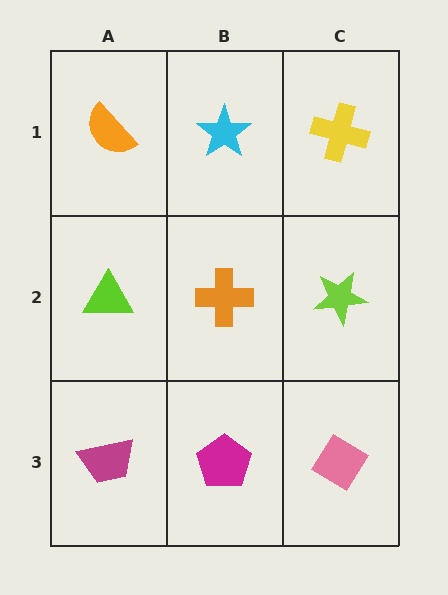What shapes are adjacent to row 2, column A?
An orange semicircle (row 1, column A), a magenta trapezoid (row 3, column A), an orange cross (row 2, column B).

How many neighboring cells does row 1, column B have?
3.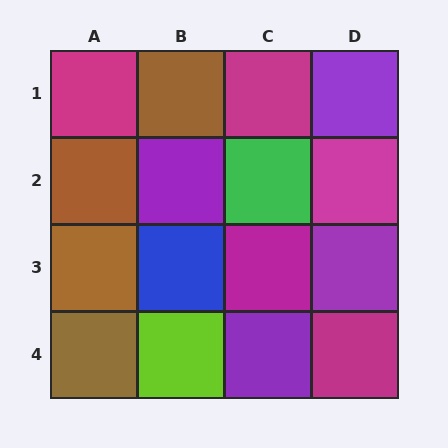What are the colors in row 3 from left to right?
Brown, blue, magenta, purple.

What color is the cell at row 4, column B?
Lime.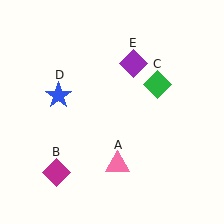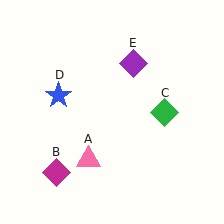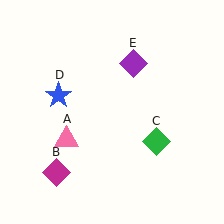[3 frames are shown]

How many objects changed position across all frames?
2 objects changed position: pink triangle (object A), green diamond (object C).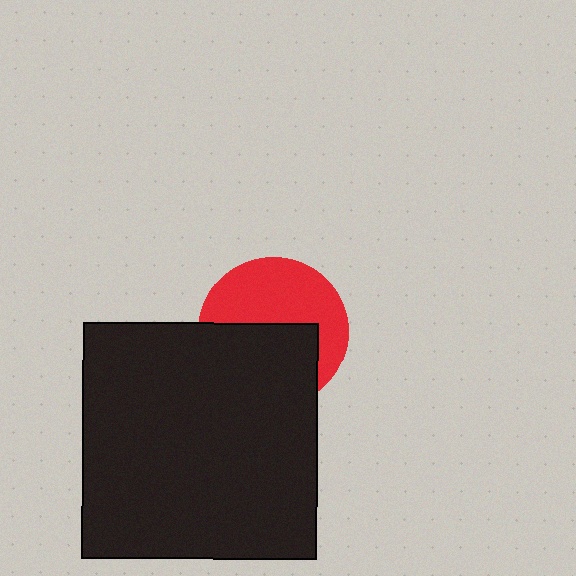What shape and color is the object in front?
The object in front is a black rectangle.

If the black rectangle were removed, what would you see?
You would see the complete red circle.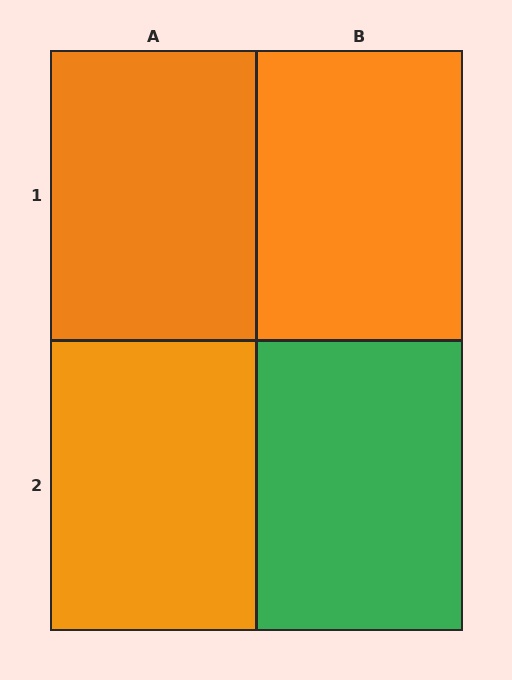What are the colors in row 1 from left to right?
Orange, orange.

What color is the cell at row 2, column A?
Orange.